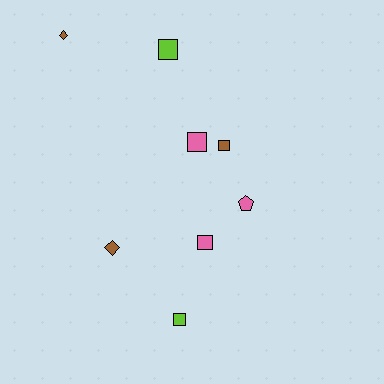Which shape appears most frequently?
Square, with 5 objects.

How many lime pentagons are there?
There are no lime pentagons.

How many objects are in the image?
There are 8 objects.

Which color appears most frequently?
Pink, with 3 objects.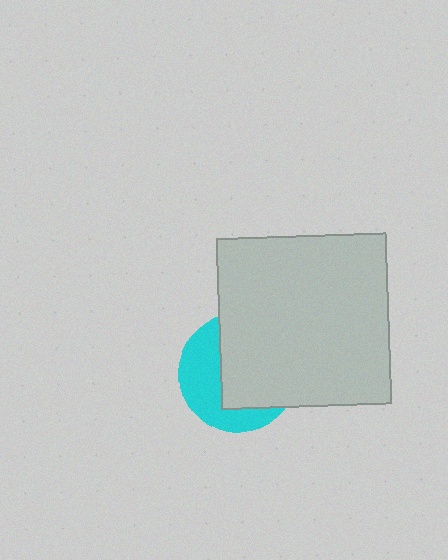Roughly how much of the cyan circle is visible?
A small part of it is visible (roughly 43%).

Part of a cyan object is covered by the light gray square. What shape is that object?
It is a circle.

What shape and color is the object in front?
The object in front is a light gray square.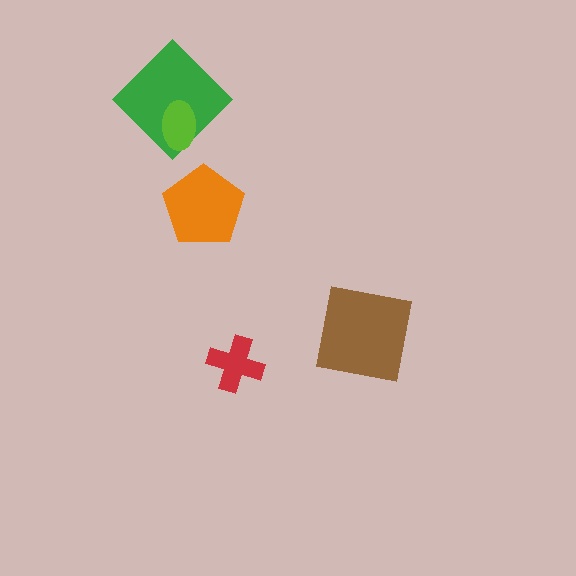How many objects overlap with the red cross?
0 objects overlap with the red cross.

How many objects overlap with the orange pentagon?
0 objects overlap with the orange pentagon.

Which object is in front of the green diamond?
The lime ellipse is in front of the green diamond.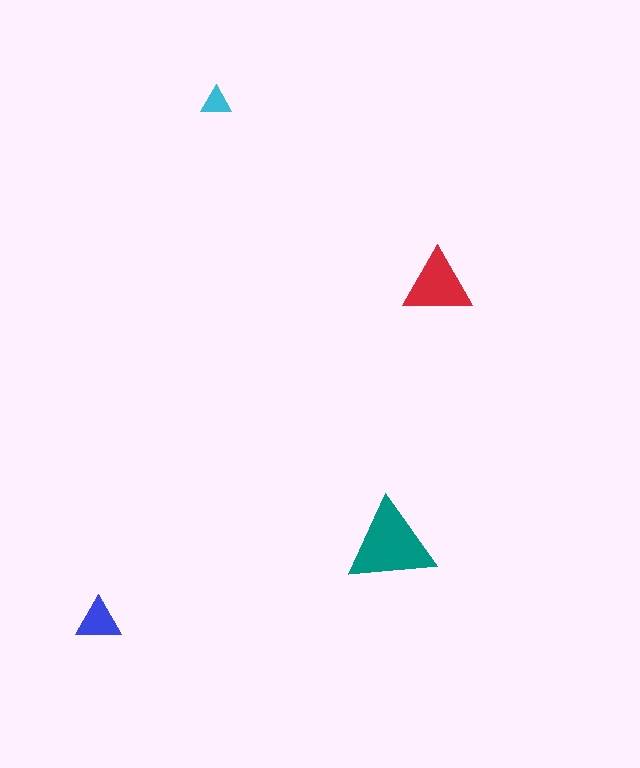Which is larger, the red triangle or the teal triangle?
The teal one.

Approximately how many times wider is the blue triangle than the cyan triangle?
About 1.5 times wider.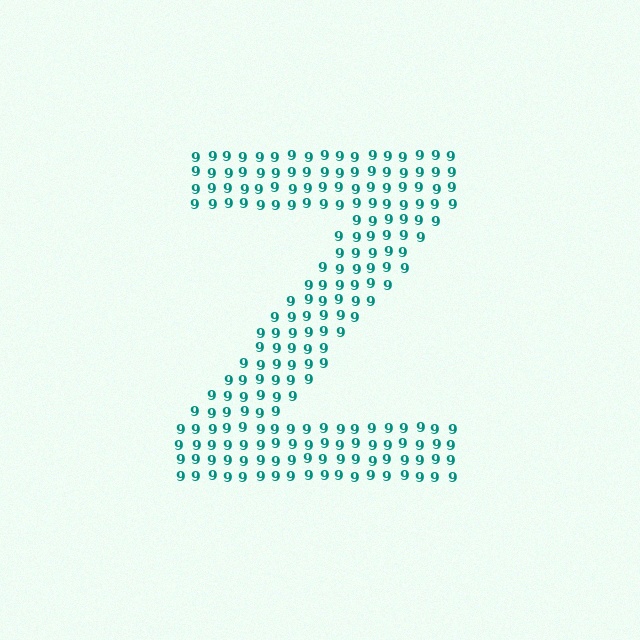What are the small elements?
The small elements are digit 9's.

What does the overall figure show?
The overall figure shows the letter Z.